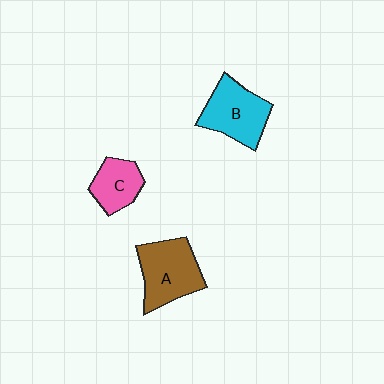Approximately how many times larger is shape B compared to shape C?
Approximately 1.5 times.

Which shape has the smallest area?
Shape C (pink).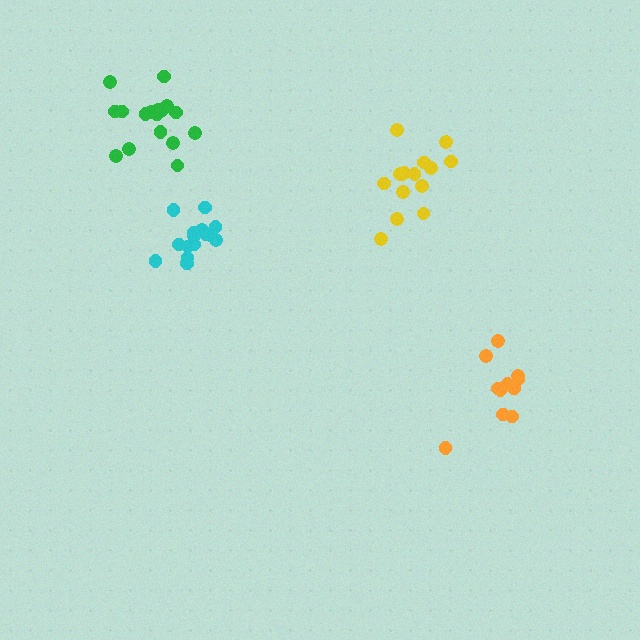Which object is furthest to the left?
The green cluster is leftmost.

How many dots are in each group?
Group 1: 15 dots, Group 2: 17 dots, Group 3: 16 dots, Group 4: 11 dots (59 total).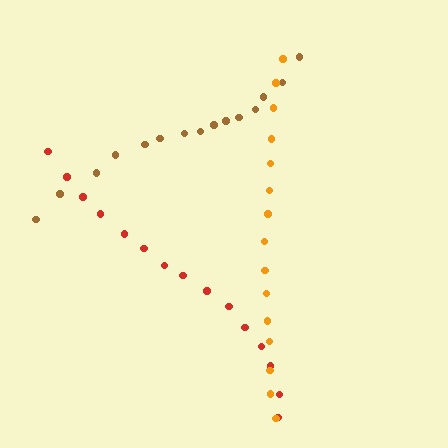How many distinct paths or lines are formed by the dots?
There are 3 distinct paths.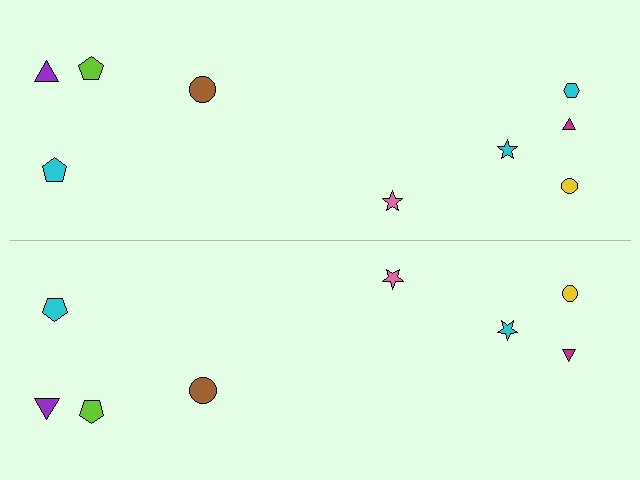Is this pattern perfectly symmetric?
No, the pattern is not perfectly symmetric. A cyan hexagon is missing from the bottom side.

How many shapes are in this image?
There are 17 shapes in this image.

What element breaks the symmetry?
A cyan hexagon is missing from the bottom side.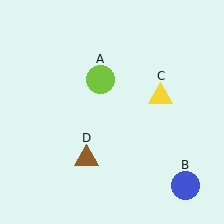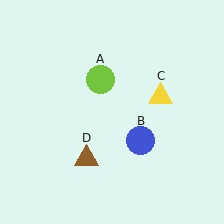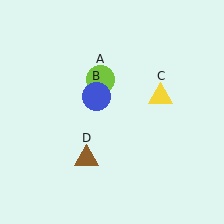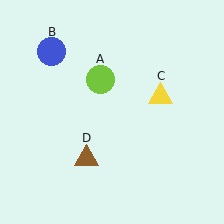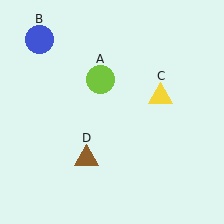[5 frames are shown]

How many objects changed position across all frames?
1 object changed position: blue circle (object B).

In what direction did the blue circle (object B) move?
The blue circle (object B) moved up and to the left.